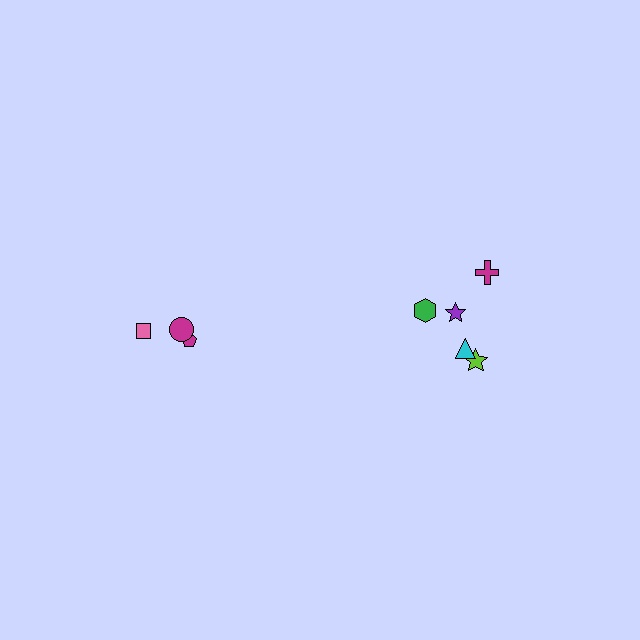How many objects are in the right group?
There are 5 objects.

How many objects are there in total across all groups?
There are 8 objects.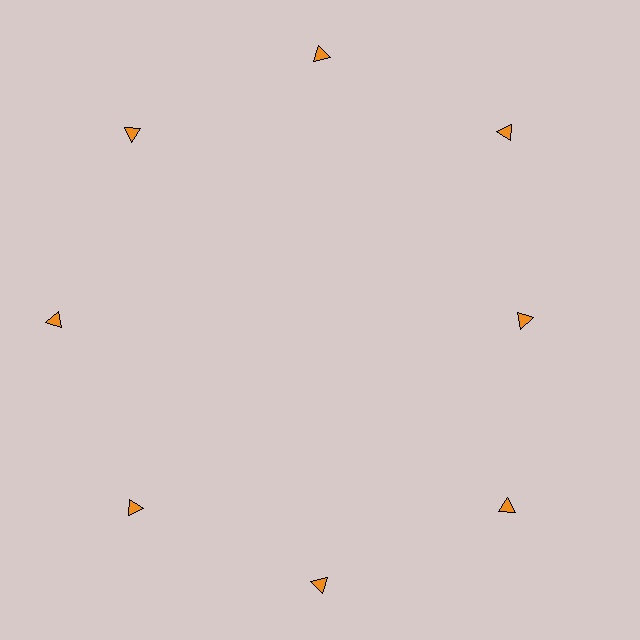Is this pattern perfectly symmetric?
No. The 8 orange triangles are arranged in a ring, but one element near the 3 o'clock position is pulled inward toward the center, breaking the 8-fold rotational symmetry.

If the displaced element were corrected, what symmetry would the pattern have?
It would have 8-fold rotational symmetry — the pattern would map onto itself every 45 degrees.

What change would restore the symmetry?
The symmetry would be restored by moving it outward, back onto the ring so that all 8 triangles sit at equal angles and equal distance from the center.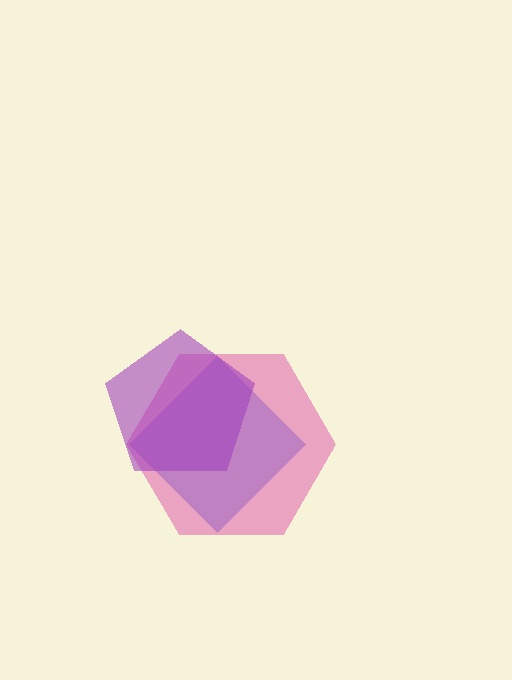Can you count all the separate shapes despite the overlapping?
Yes, there are 3 separate shapes.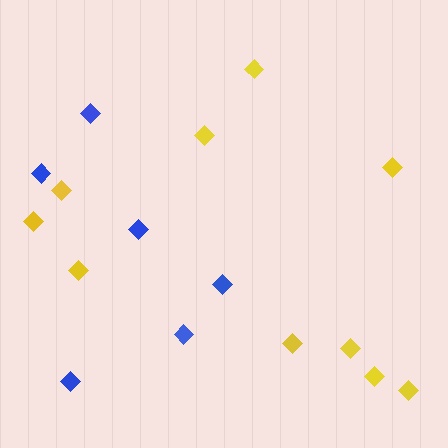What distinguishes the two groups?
There are 2 groups: one group of yellow diamonds (10) and one group of blue diamonds (6).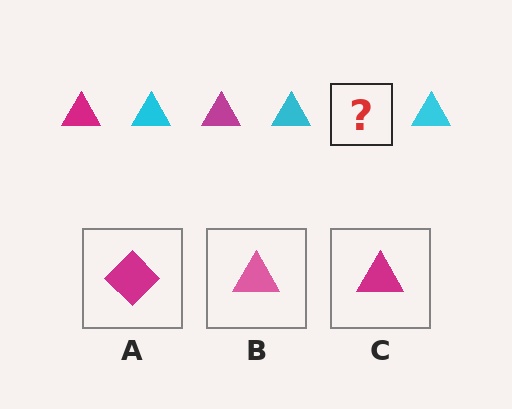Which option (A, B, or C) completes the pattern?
C.